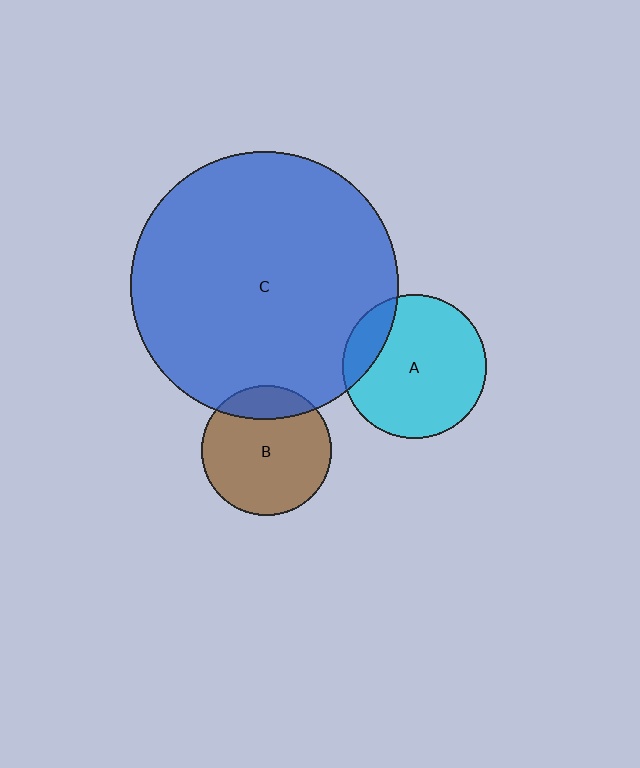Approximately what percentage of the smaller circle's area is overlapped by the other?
Approximately 15%.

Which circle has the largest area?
Circle C (blue).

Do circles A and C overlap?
Yes.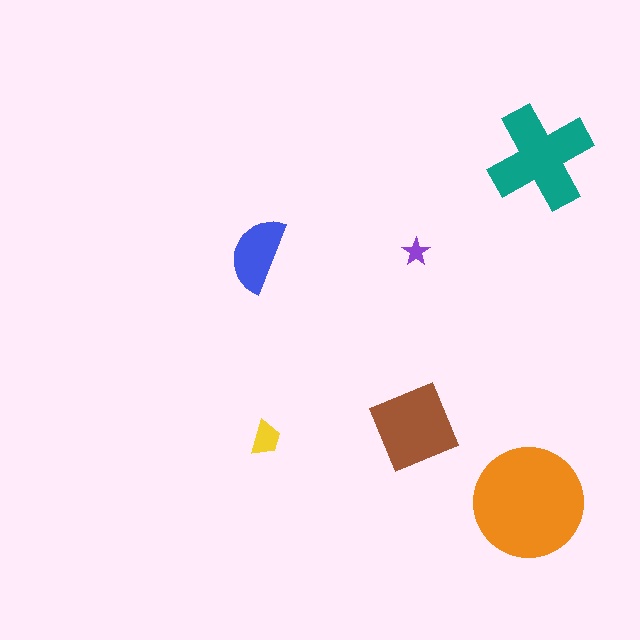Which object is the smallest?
The purple star.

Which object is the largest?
The orange circle.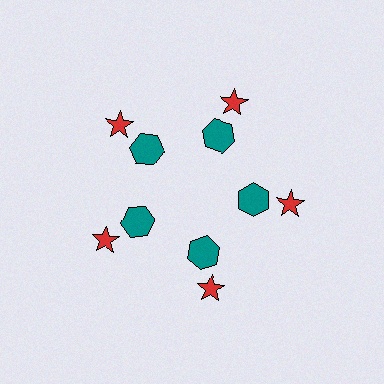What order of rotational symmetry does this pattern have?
This pattern has 5-fold rotational symmetry.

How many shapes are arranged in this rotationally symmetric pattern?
There are 10 shapes, arranged in 5 groups of 2.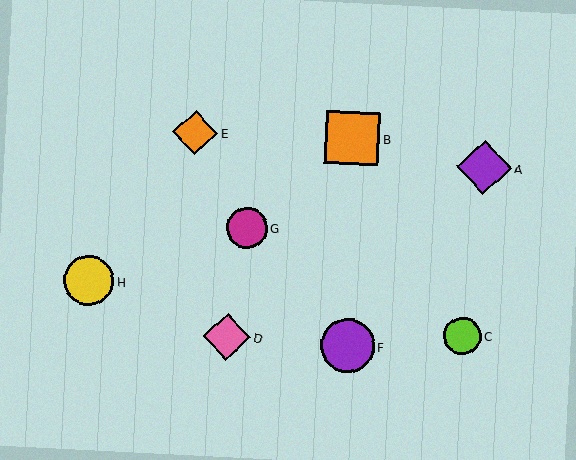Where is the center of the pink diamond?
The center of the pink diamond is at (227, 337).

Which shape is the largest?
The purple diamond (labeled A) is the largest.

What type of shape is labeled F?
Shape F is a purple circle.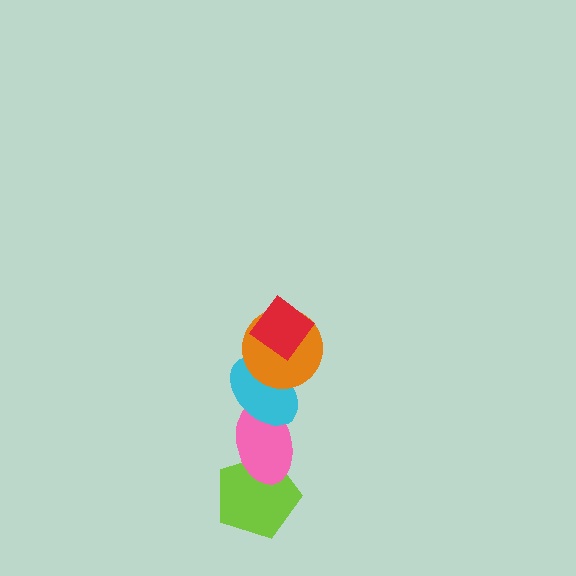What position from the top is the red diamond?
The red diamond is 1st from the top.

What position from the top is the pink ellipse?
The pink ellipse is 4th from the top.